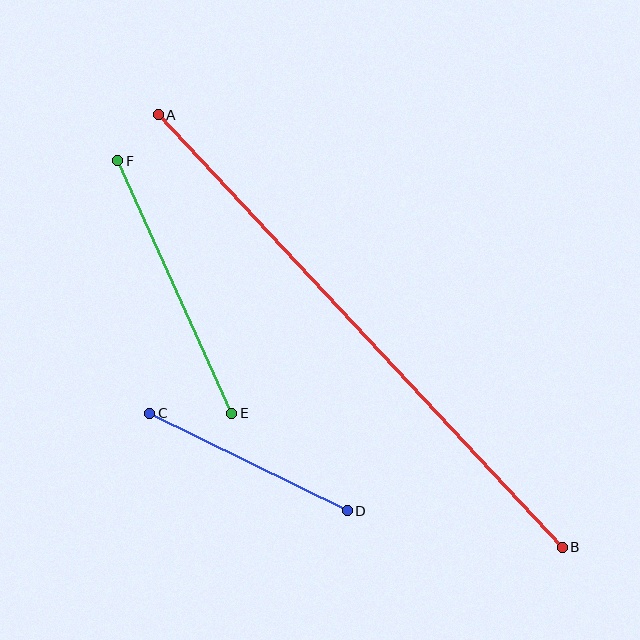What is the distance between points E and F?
The distance is approximately 277 pixels.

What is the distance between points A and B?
The distance is approximately 592 pixels.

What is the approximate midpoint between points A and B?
The midpoint is at approximately (360, 331) pixels.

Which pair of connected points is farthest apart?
Points A and B are farthest apart.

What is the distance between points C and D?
The distance is approximately 220 pixels.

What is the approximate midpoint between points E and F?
The midpoint is at approximately (175, 287) pixels.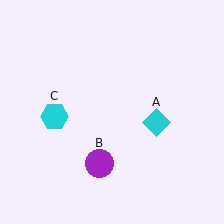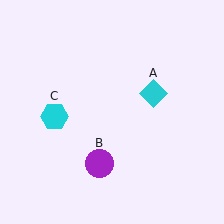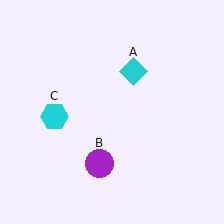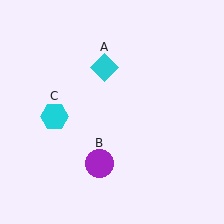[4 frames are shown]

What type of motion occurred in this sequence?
The cyan diamond (object A) rotated counterclockwise around the center of the scene.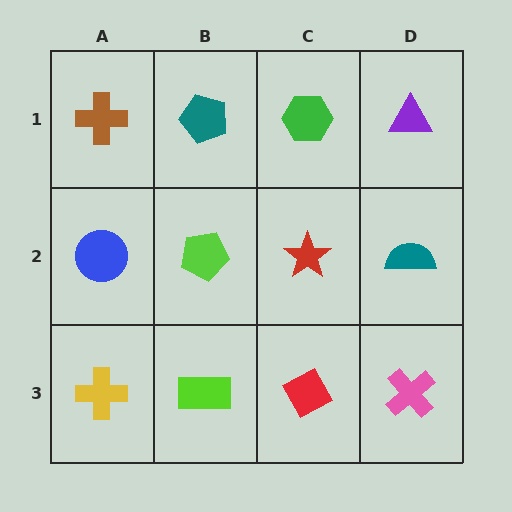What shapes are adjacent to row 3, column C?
A red star (row 2, column C), a lime rectangle (row 3, column B), a pink cross (row 3, column D).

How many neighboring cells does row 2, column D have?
3.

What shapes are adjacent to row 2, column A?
A brown cross (row 1, column A), a yellow cross (row 3, column A), a lime pentagon (row 2, column B).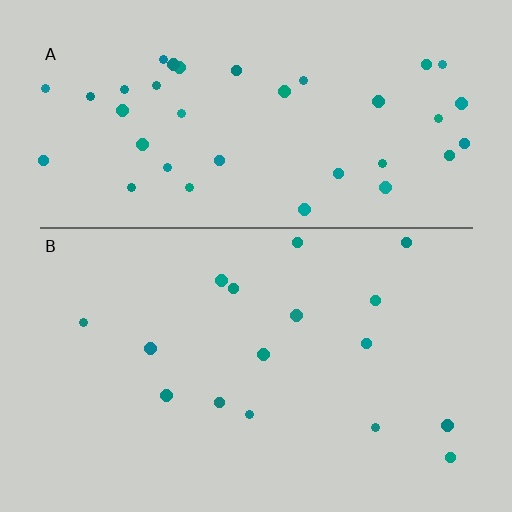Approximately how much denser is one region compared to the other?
Approximately 2.4× — region A over region B.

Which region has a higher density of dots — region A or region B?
A (the top).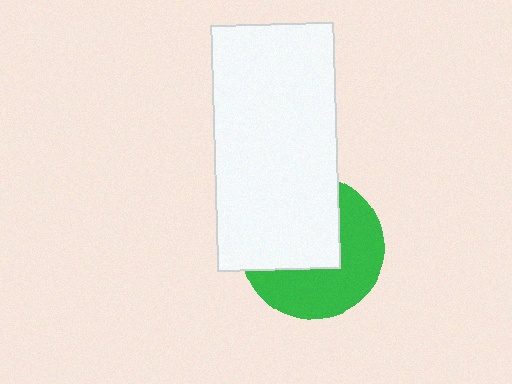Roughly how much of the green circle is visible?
About half of it is visible (roughly 49%).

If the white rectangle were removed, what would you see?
You would see the complete green circle.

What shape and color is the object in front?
The object in front is a white rectangle.